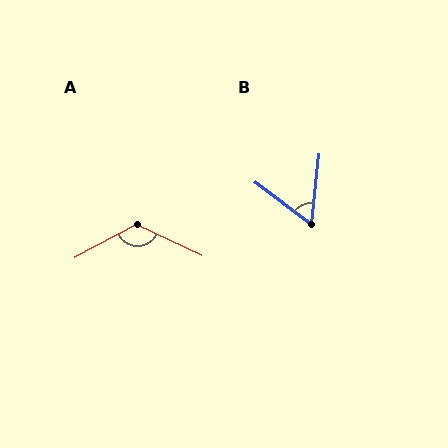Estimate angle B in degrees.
Approximately 59 degrees.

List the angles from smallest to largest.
B (59°), A (126°).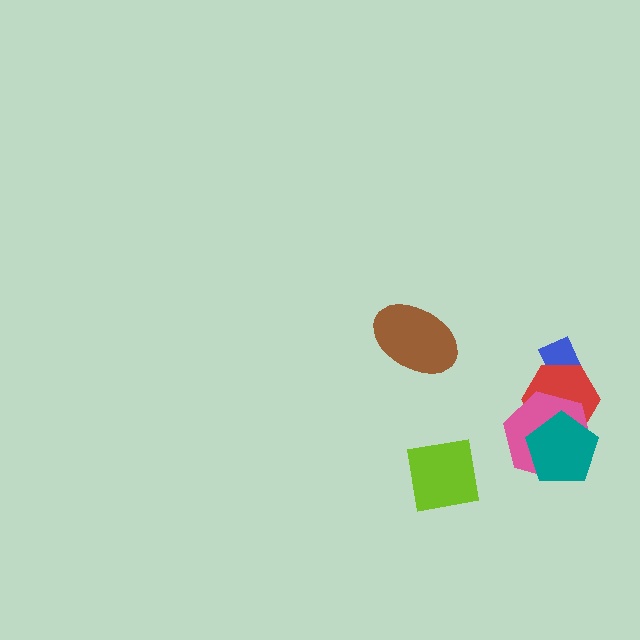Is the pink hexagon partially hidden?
Yes, it is partially covered by another shape.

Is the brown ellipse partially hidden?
No, no other shape covers it.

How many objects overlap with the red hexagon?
3 objects overlap with the red hexagon.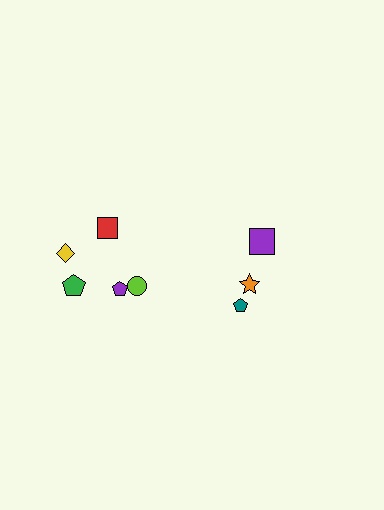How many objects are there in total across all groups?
There are 8 objects.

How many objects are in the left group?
There are 5 objects.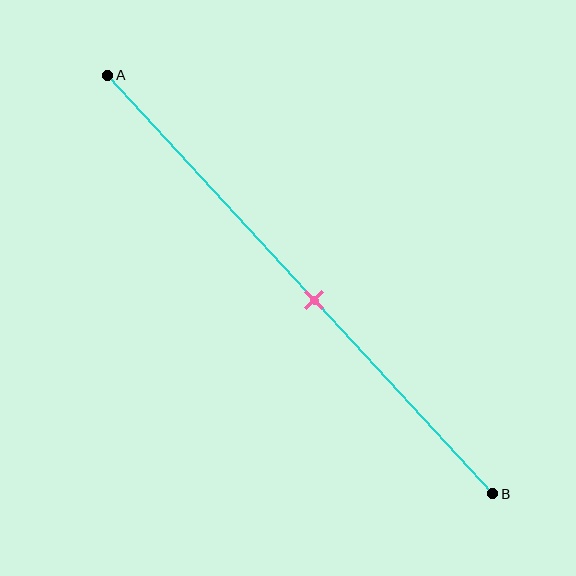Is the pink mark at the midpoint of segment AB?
No, the mark is at about 55% from A, not at the 50% midpoint.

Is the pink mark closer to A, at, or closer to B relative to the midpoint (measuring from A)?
The pink mark is closer to point B than the midpoint of segment AB.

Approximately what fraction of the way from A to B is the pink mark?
The pink mark is approximately 55% of the way from A to B.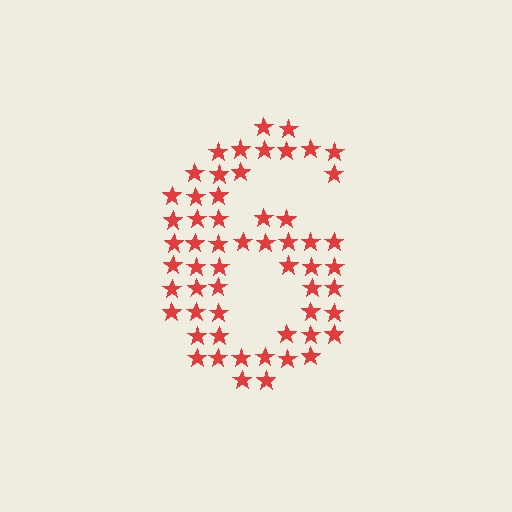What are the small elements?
The small elements are stars.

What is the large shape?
The large shape is the digit 6.